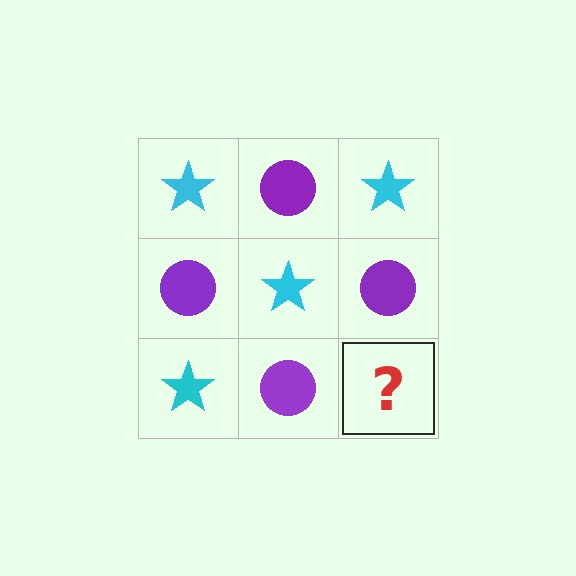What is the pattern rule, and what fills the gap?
The rule is that it alternates cyan star and purple circle in a checkerboard pattern. The gap should be filled with a cyan star.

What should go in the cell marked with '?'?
The missing cell should contain a cyan star.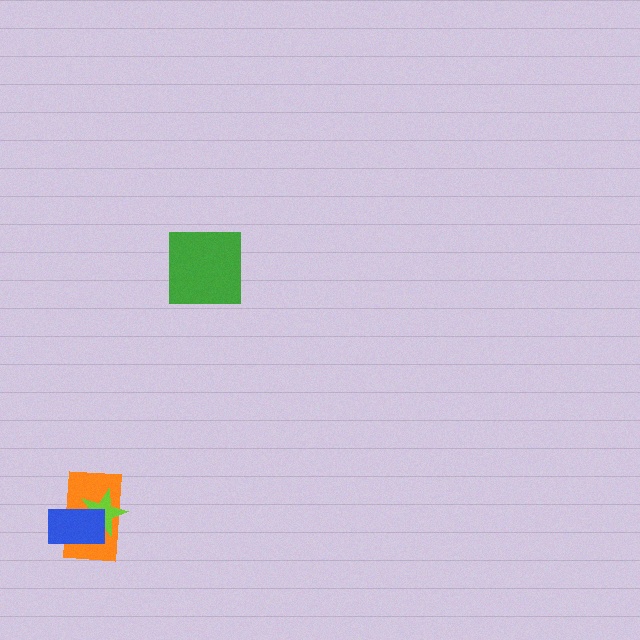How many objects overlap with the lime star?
2 objects overlap with the lime star.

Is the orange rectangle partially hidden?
Yes, it is partially covered by another shape.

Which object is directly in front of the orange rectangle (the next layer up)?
The lime star is directly in front of the orange rectangle.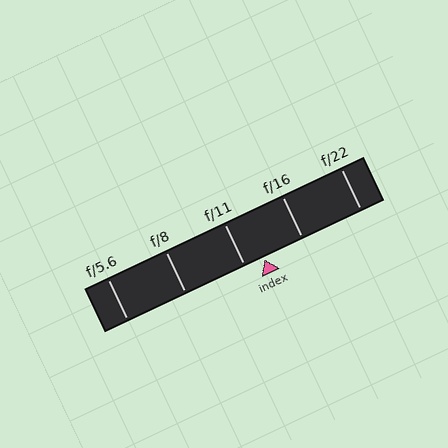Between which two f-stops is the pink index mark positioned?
The index mark is between f/11 and f/16.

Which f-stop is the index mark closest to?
The index mark is closest to f/11.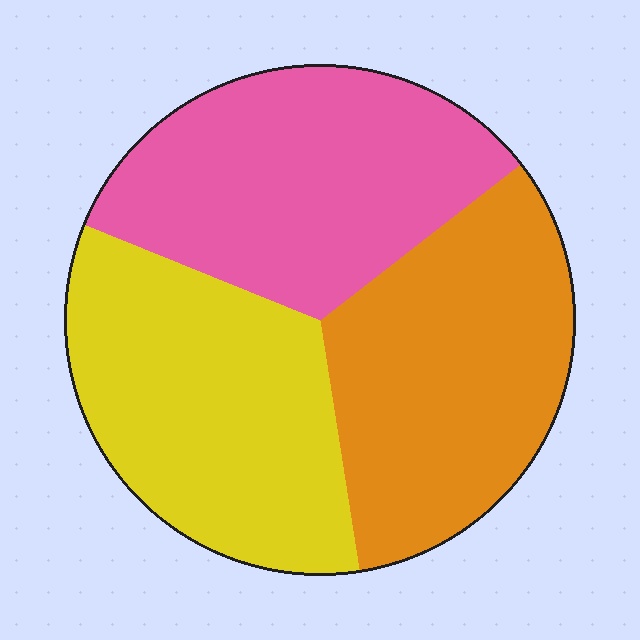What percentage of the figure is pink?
Pink covers around 35% of the figure.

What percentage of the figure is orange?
Orange takes up about one third (1/3) of the figure.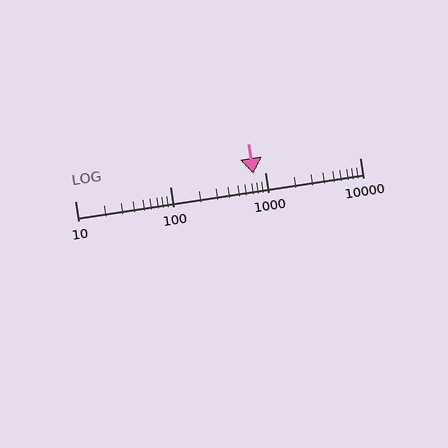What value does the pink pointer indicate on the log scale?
The pointer indicates approximately 760.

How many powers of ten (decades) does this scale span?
The scale spans 3 decades, from 10 to 10000.